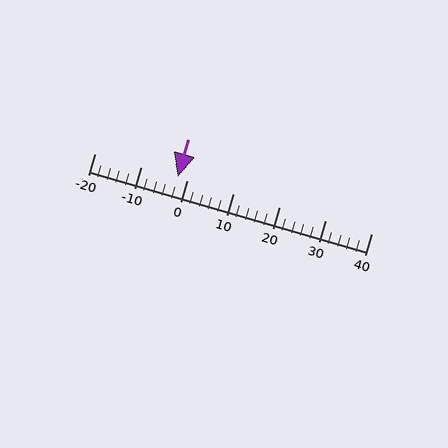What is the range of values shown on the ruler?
The ruler shows values from -20 to 40.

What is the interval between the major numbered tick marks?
The major tick marks are spaced 10 units apart.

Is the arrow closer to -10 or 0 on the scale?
The arrow is closer to 0.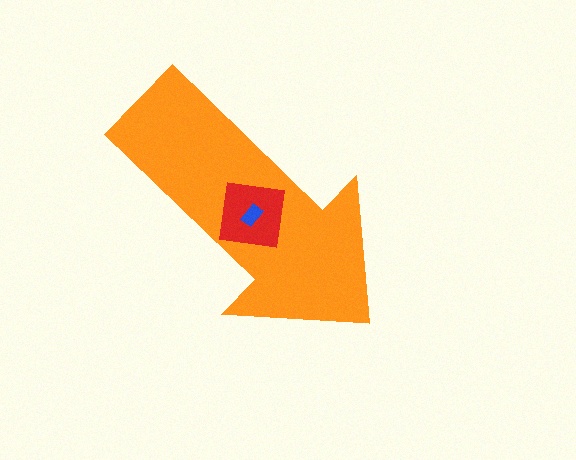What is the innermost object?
The blue rectangle.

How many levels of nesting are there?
3.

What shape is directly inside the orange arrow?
The red square.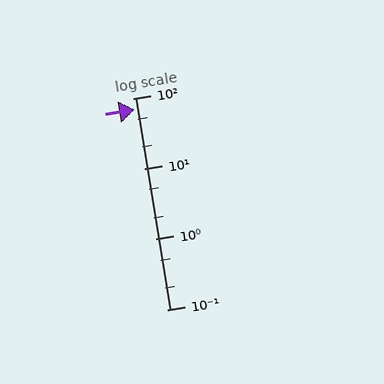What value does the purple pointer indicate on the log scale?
The pointer indicates approximately 69.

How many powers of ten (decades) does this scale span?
The scale spans 3 decades, from 0.1 to 100.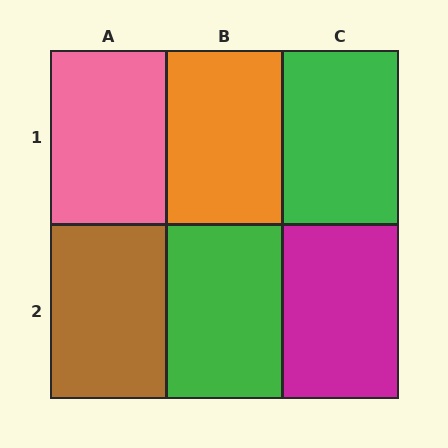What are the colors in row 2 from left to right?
Brown, green, magenta.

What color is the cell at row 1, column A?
Pink.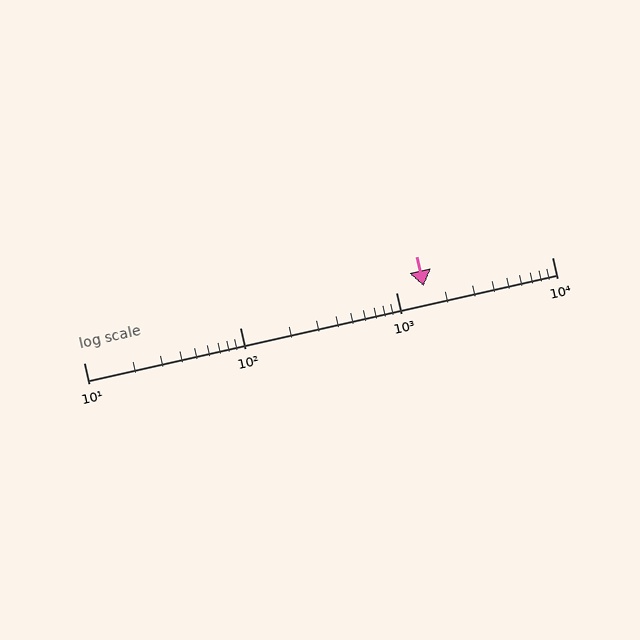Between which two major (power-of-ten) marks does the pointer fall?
The pointer is between 1000 and 10000.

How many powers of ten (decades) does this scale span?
The scale spans 3 decades, from 10 to 10000.